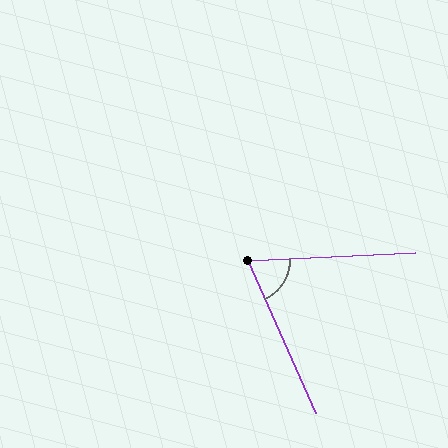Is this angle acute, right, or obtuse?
It is acute.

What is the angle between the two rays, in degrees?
Approximately 69 degrees.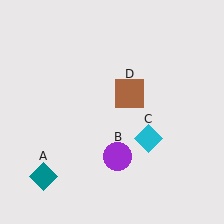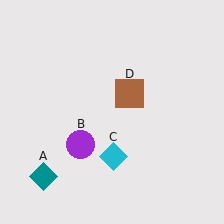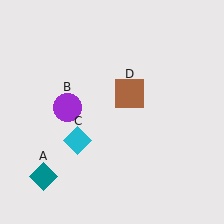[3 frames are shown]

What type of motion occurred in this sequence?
The purple circle (object B), cyan diamond (object C) rotated clockwise around the center of the scene.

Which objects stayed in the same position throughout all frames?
Teal diamond (object A) and brown square (object D) remained stationary.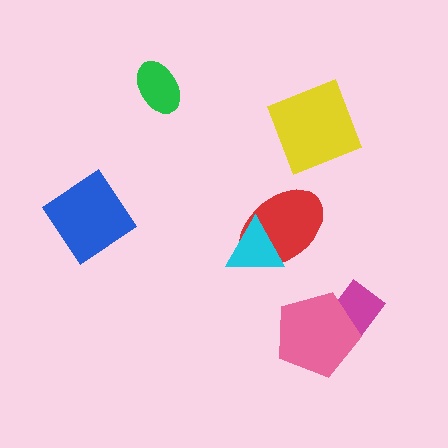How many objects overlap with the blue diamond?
0 objects overlap with the blue diamond.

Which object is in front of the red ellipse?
The cyan triangle is in front of the red ellipse.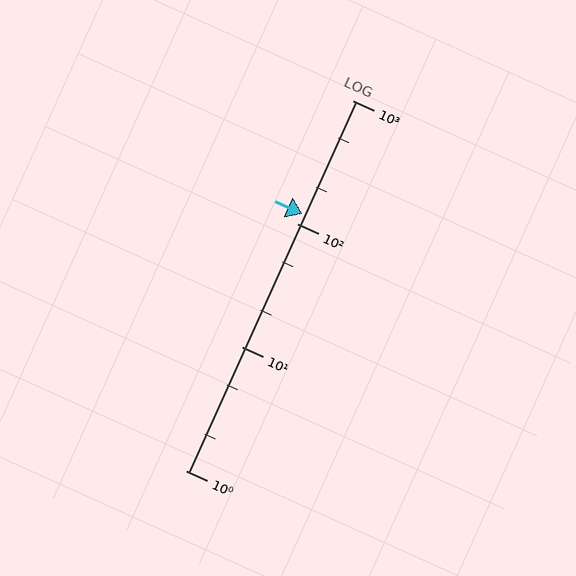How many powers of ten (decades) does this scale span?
The scale spans 3 decades, from 1 to 1000.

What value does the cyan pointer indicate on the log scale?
The pointer indicates approximately 120.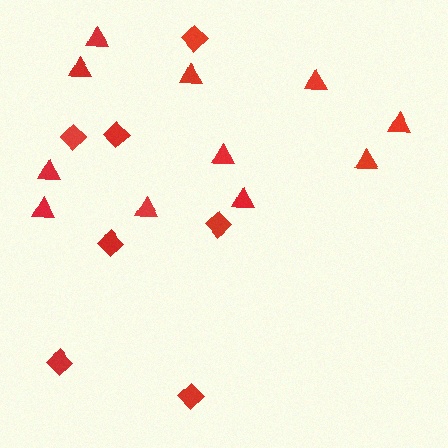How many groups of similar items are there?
There are 2 groups: one group of triangles (11) and one group of diamonds (7).